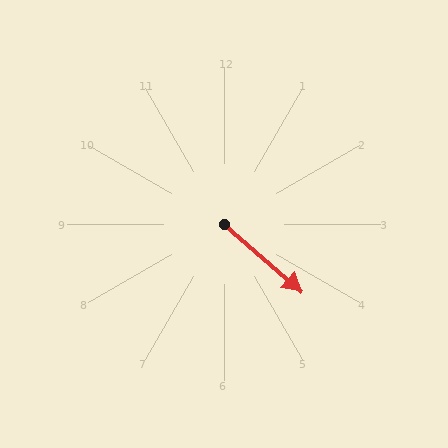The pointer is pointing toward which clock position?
Roughly 4 o'clock.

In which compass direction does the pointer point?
Southeast.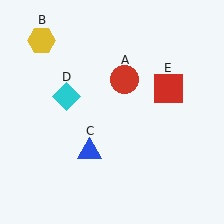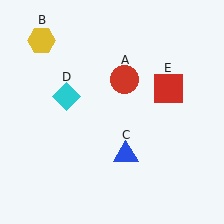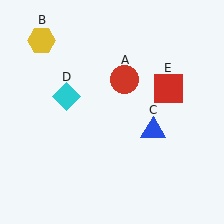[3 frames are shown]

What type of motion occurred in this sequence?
The blue triangle (object C) rotated counterclockwise around the center of the scene.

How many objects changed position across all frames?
1 object changed position: blue triangle (object C).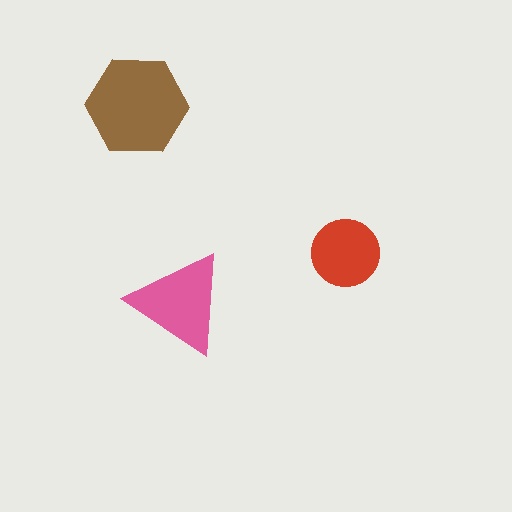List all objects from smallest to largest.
The red circle, the pink triangle, the brown hexagon.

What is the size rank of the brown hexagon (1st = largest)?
1st.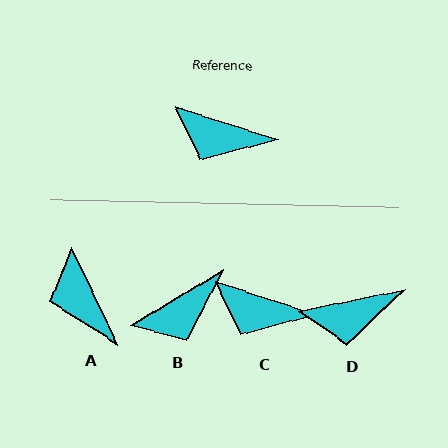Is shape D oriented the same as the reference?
No, it is off by about 30 degrees.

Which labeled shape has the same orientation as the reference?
C.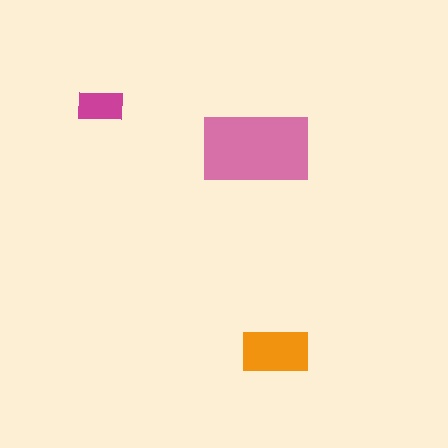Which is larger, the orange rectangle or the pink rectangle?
The pink one.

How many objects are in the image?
There are 3 objects in the image.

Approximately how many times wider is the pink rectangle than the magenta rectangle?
About 2.5 times wider.